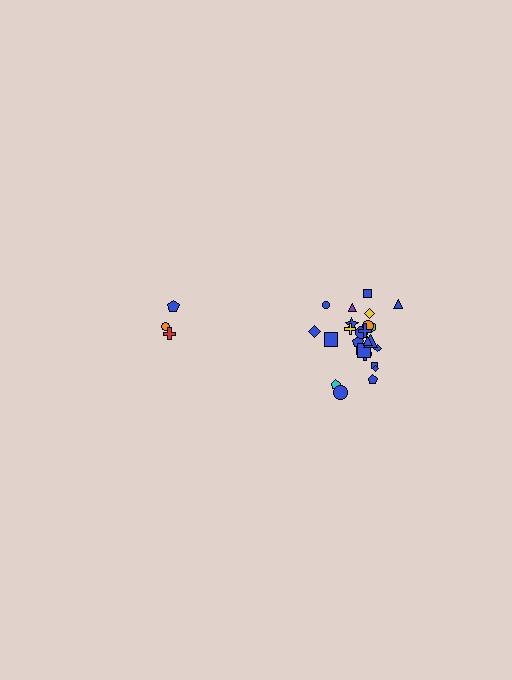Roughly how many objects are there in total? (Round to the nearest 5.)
Roughly 30 objects in total.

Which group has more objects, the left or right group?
The right group.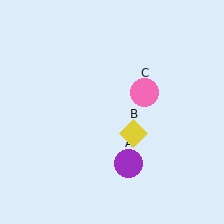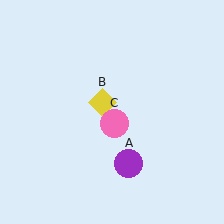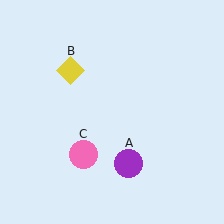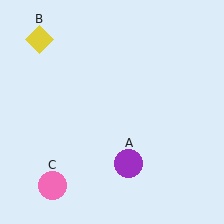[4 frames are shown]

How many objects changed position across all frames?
2 objects changed position: yellow diamond (object B), pink circle (object C).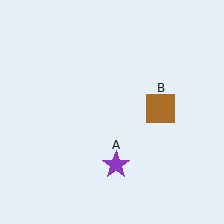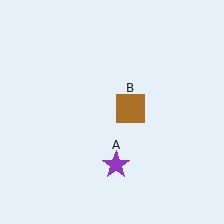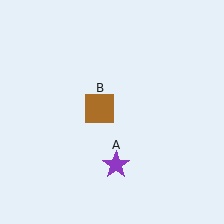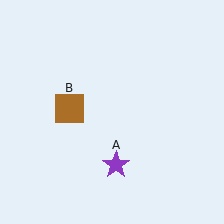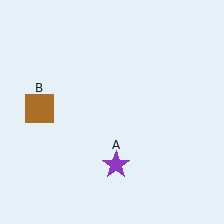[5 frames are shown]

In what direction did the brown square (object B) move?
The brown square (object B) moved left.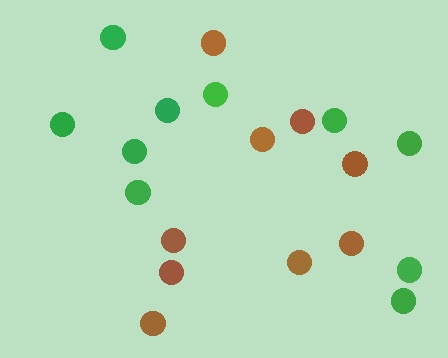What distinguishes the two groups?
There are 2 groups: one group of brown circles (9) and one group of green circles (10).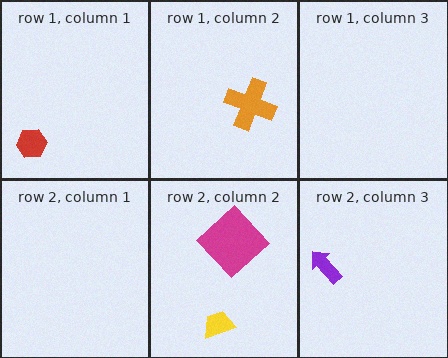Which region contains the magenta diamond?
The row 2, column 2 region.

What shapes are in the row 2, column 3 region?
The purple arrow.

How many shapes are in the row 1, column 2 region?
1.